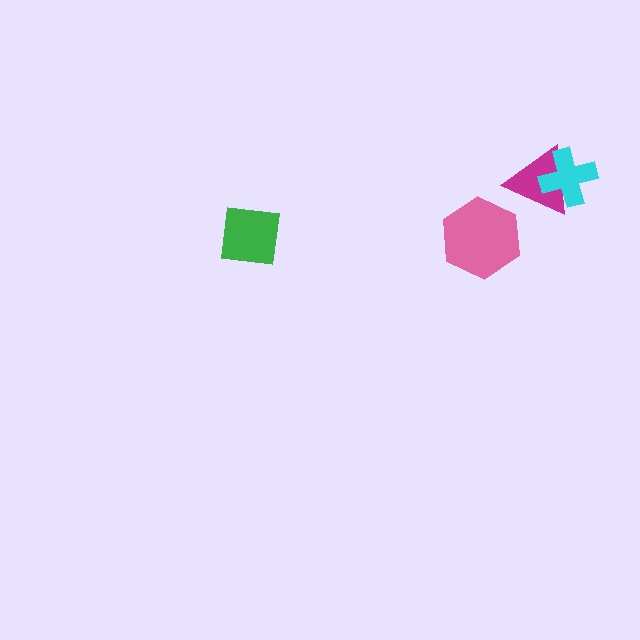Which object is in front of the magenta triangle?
The cyan cross is in front of the magenta triangle.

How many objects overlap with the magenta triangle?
1 object overlaps with the magenta triangle.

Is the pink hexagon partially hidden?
No, no other shape covers it.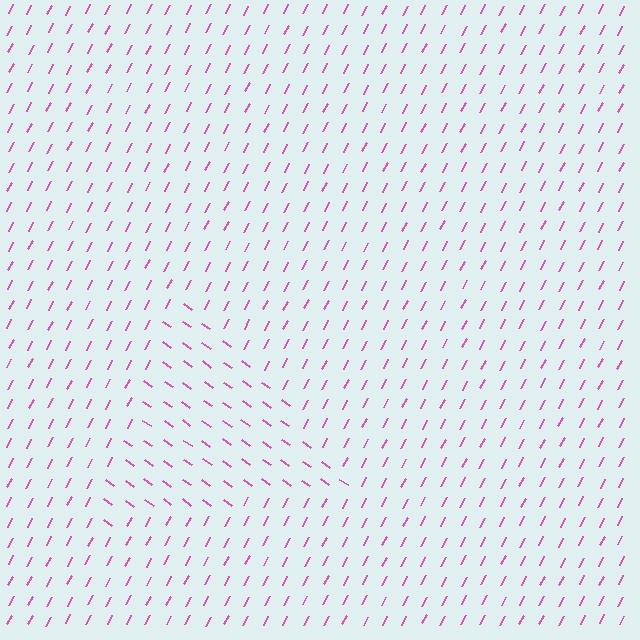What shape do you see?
I see a triangle.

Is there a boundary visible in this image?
Yes, there is a texture boundary formed by a change in line orientation.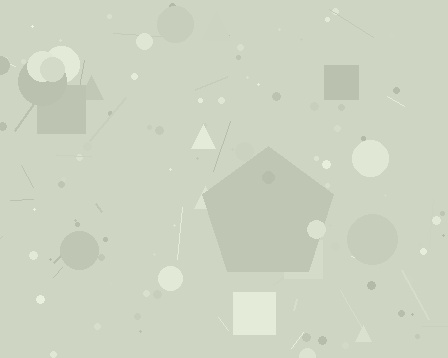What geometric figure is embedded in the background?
A pentagon is embedded in the background.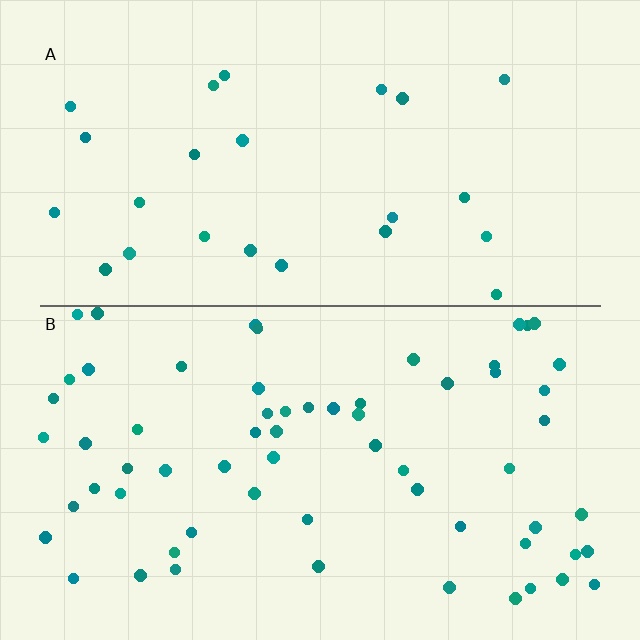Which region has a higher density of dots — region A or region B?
B (the bottom).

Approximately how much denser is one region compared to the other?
Approximately 2.6× — region B over region A.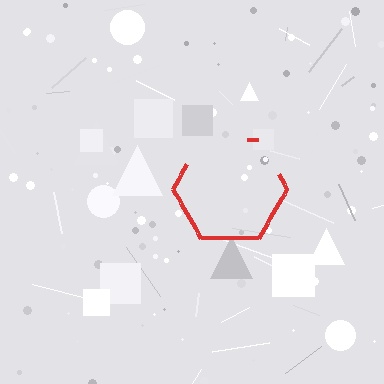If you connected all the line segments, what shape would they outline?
They would outline a hexagon.